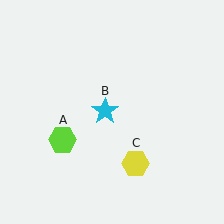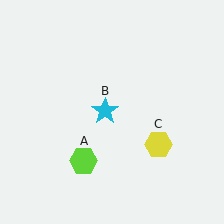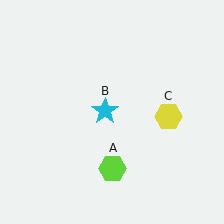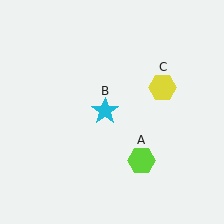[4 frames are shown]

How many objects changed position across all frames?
2 objects changed position: lime hexagon (object A), yellow hexagon (object C).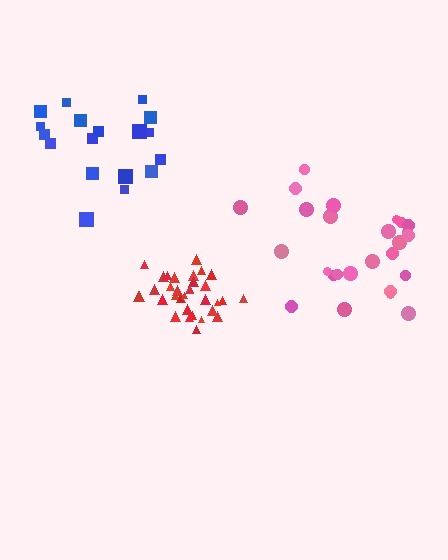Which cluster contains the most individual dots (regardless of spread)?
Red (34).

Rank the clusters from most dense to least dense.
red, pink, blue.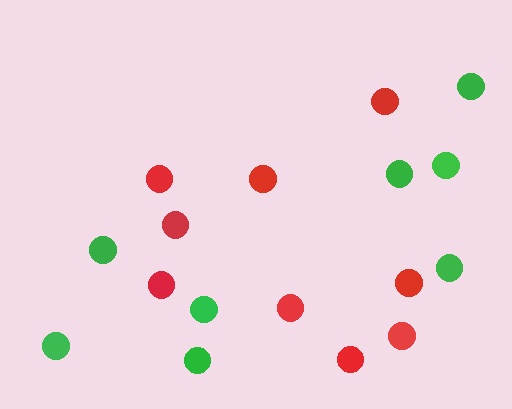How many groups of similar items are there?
There are 2 groups: one group of green circles (8) and one group of red circles (9).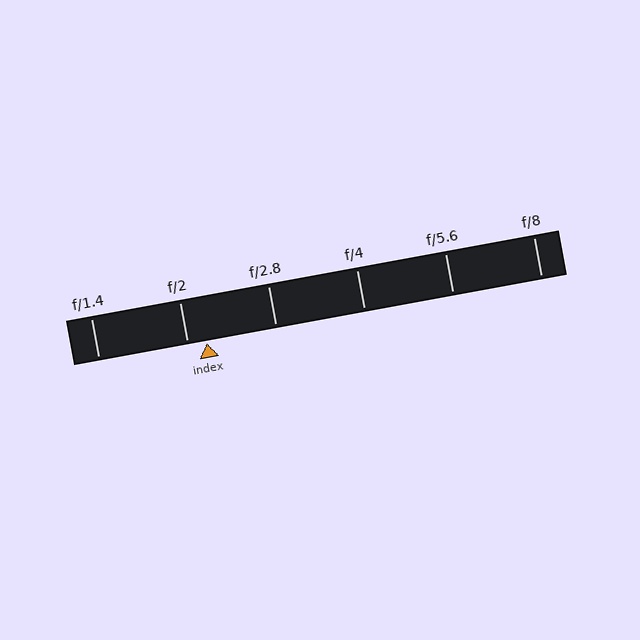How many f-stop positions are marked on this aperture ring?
There are 6 f-stop positions marked.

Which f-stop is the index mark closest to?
The index mark is closest to f/2.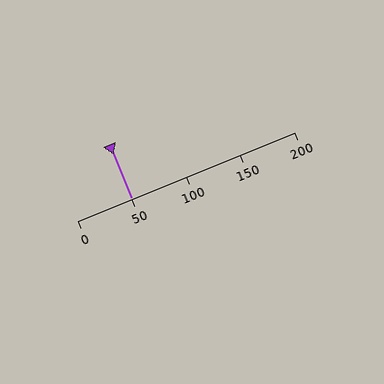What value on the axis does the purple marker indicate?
The marker indicates approximately 50.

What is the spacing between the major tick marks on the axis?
The major ticks are spaced 50 apart.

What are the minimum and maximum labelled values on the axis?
The axis runs from 0 to 200.